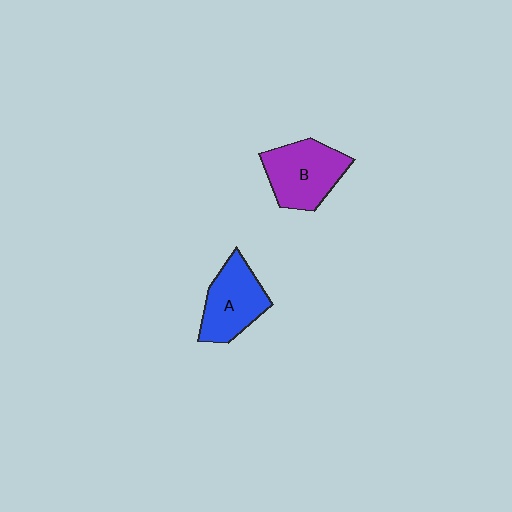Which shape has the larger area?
Shape B (purple).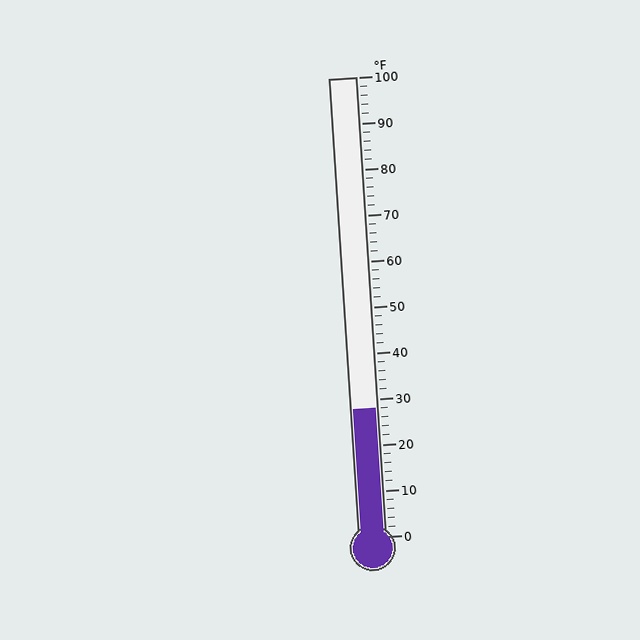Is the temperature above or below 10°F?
The temperature is above 10°F.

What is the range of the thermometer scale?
The thermometer scale ranges from 0°F to 100°F.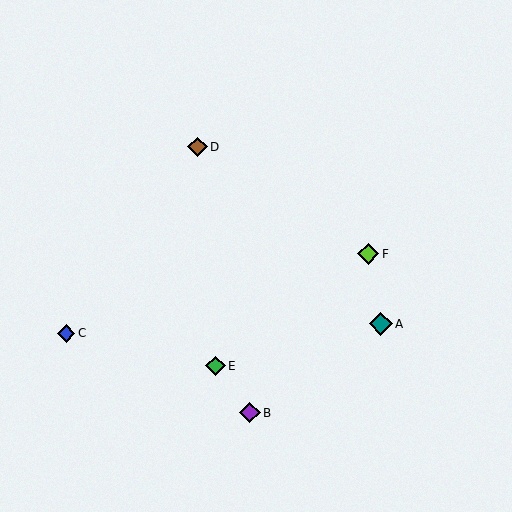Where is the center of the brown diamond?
The center of the brown diamond is at (197, 147).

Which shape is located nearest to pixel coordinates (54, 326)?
The blue diamond (labeled C) at (66, 333) is nearest to that location.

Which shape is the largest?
The teal diamond (labeled A) is the largest.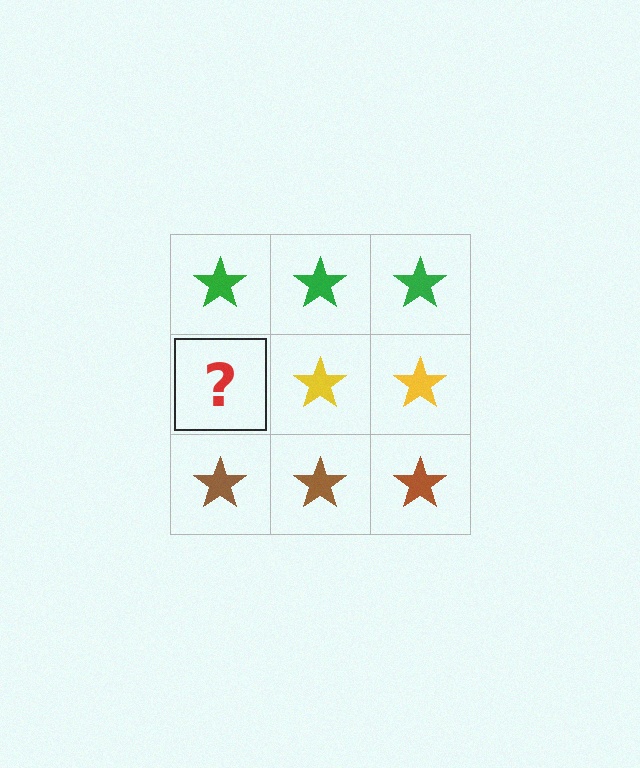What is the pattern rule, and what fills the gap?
The rule is that each row has a consistent color. The gap should be filled with a yellow star.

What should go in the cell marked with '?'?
The missing cell should contain a yellow star.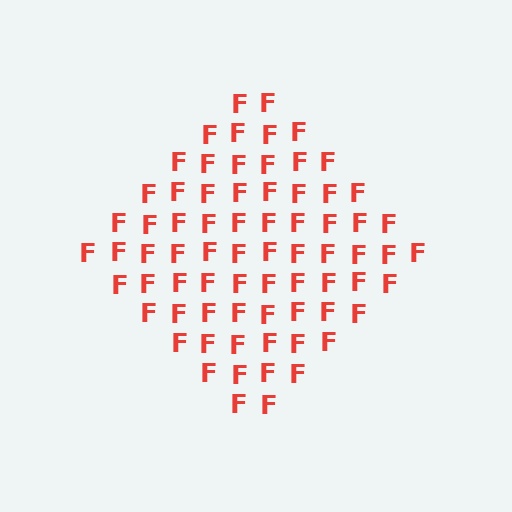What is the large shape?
The large shape is a diamond.